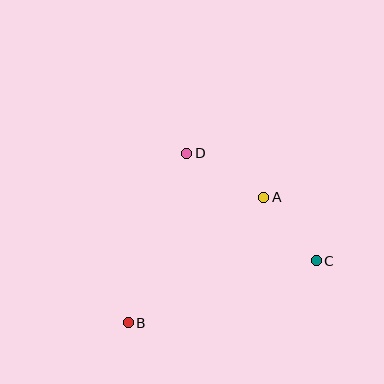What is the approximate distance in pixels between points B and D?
The distance between B and D is approximately 179 pixels.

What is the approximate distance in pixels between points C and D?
The distance between C and D is approximately 168 pixels.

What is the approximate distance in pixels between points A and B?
The distance between A and B is approximately 185 pixels.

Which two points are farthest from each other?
Points B and C are farthest from each other.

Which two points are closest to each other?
Points A and C are closest to each other.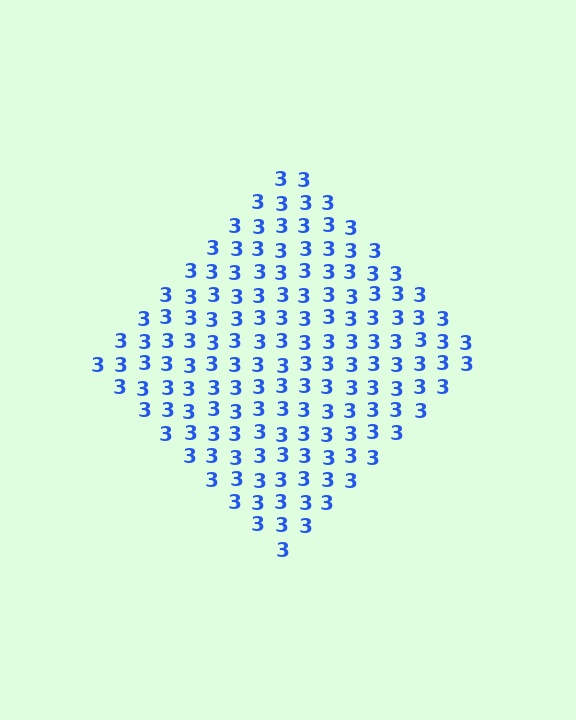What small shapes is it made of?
It is made of small digit 3's.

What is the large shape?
The large shape is a diamond.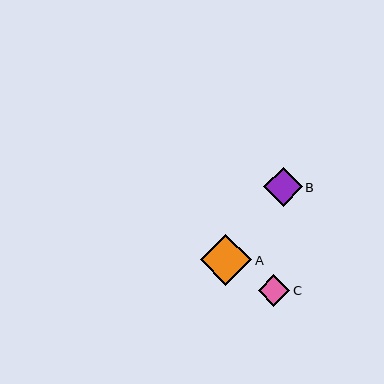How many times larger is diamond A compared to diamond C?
Diamond A is approximately 1.6 times the size of diamond C.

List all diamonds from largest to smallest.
From largest to smallest: A, B, C.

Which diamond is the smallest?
Diamond C is the smallest with a size of approximately 32 pixels.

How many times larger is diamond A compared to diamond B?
Diamond A is approximately 1.3 times the size of diamond B.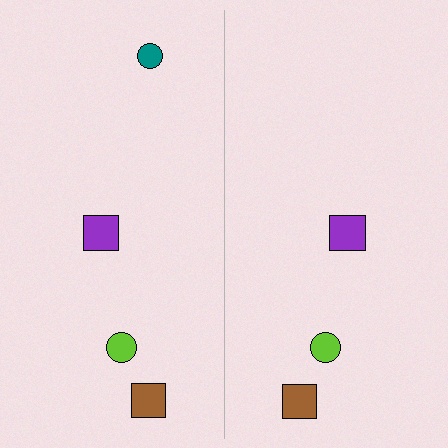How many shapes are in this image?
There are 7 shapes in this image.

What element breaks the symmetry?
A teal circle is missing from the right side.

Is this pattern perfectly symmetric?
No, the pattern is not perfectly symmetric. A teal circle is missing from the right side.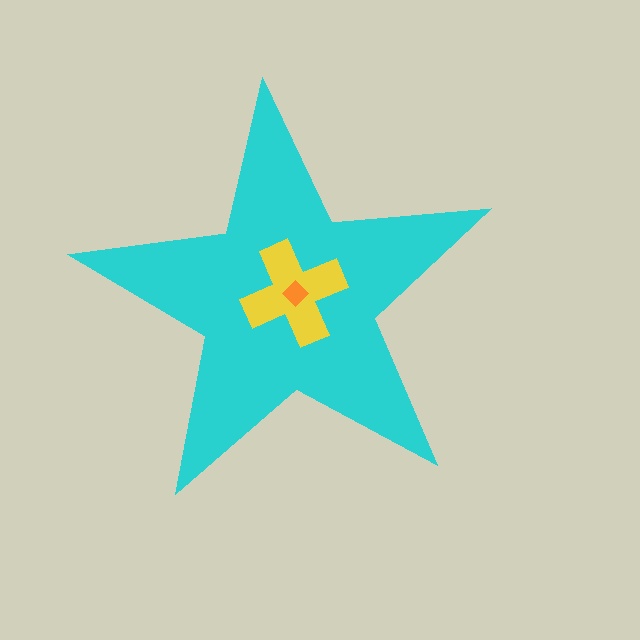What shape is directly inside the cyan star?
The yellow cross.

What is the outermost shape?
The cyan star.